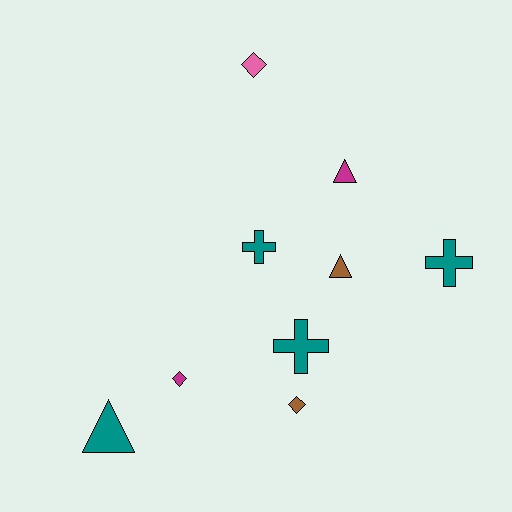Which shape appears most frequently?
Diamond, with 3 objects.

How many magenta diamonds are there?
There is 1 magenta diamond.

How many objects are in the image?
There are 9 objects.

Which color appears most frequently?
Teal, with 4 objects.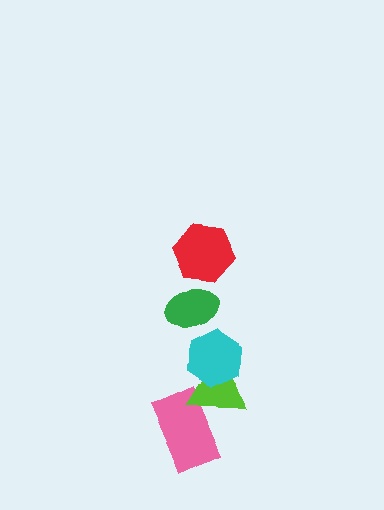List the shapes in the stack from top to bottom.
From top to bottom: the red hexagon, the green ellipse, the cyan hexagon, the lime triangle, the pink rectangle.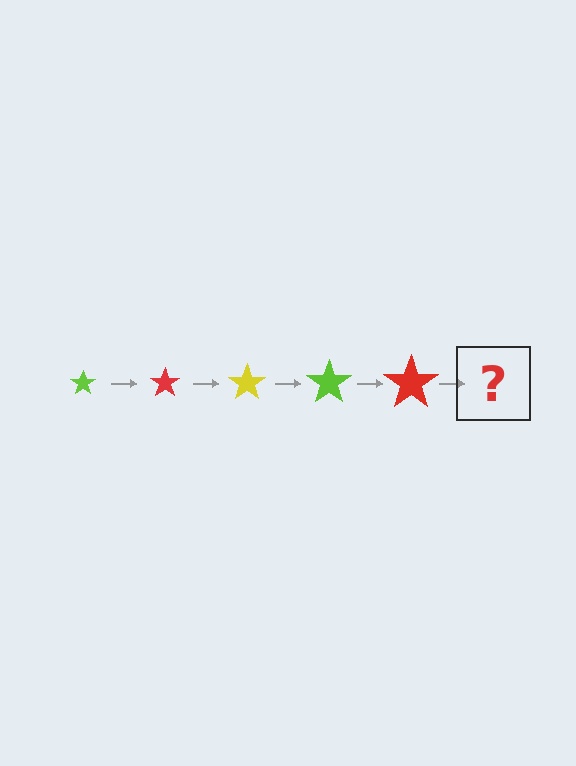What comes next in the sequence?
The next element should be a yellow star, larger than the previous one.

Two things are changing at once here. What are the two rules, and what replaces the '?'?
The two rules are that the star grows larger each step and the color cycles through lime, red, and yellow. The '?' should be a yellow star, larger than the previous one.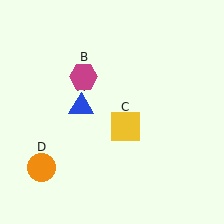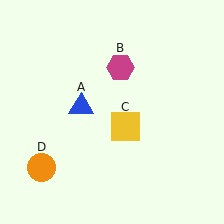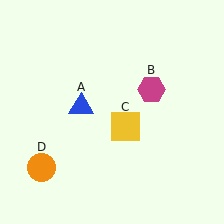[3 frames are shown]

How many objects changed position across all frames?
1 object changed position: magenta hexagon (object B).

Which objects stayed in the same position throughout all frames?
Blue triangle (object A) and yellow square (object C) and orange circle (object D) remained stationary.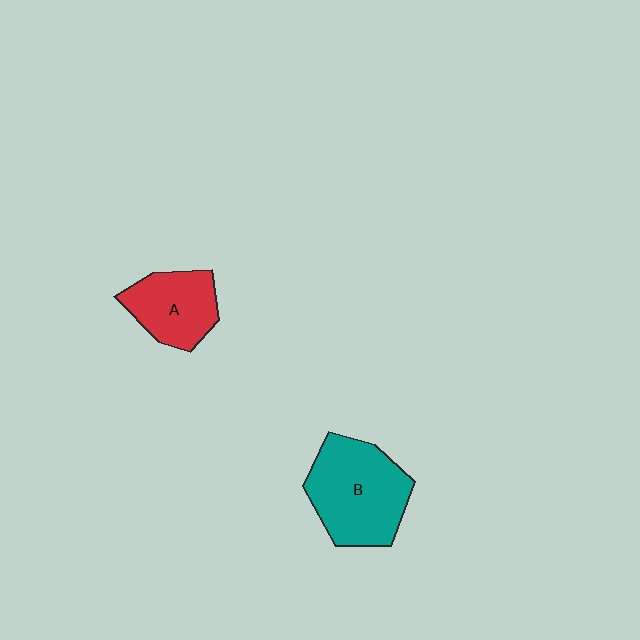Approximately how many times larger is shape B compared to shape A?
Approximately 1.5 times.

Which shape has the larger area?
Shape B (teal).